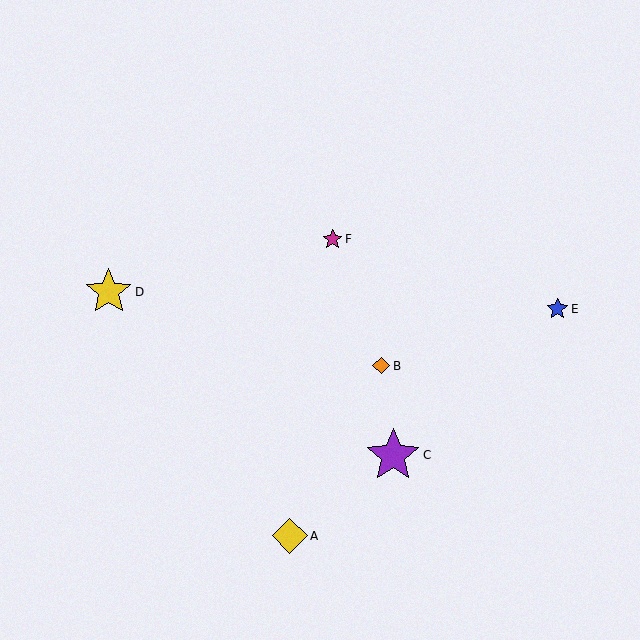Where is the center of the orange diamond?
The center of the orange diamond is at (381, 366).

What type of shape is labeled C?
Shape C is a purple star.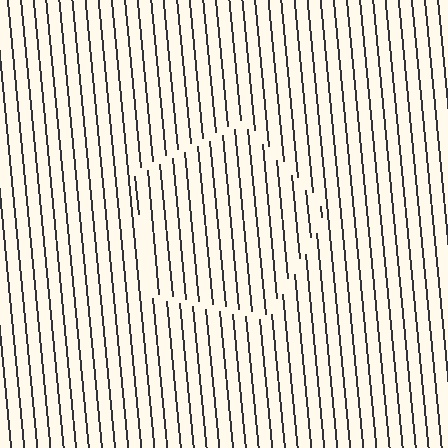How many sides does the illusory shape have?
5 sides — the line-ends trace a pentagon.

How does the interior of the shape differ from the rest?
The interior of the shape contains the same grating, shifted by half a period — the contour is defined by the phase discontinuity where line-ends from the inner and outer gratings abut.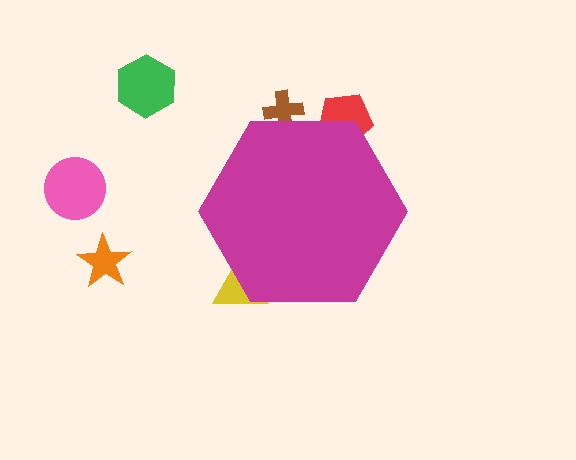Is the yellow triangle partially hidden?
Yes, the yellow triangle is partially hidden behind the magenta hexagon.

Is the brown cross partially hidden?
Yes, the brown cross is partially hidden behind the magenta hexagon.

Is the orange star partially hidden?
No, the orange star is fully visible.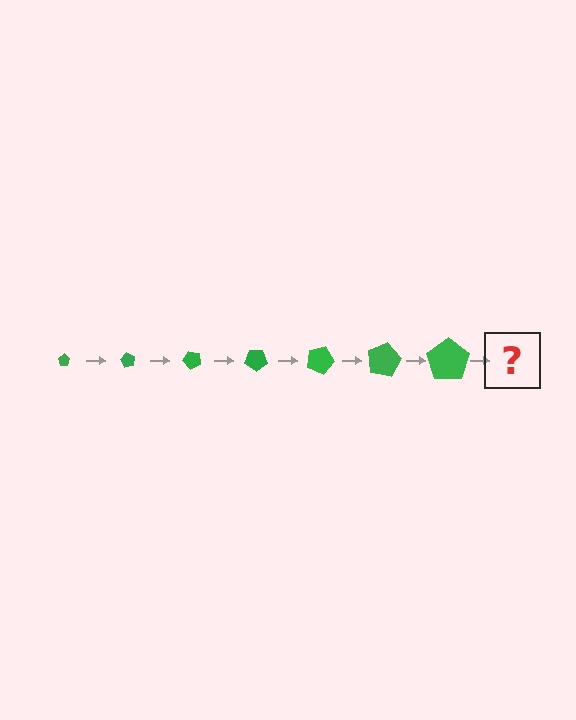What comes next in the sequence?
The next element should be a pentagon, larger than the previous one and rotated 420 degrees from the start.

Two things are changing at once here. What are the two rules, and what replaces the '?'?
The two rules are that the pentagon grows larger each step and it rotates 60 degrees each step. The '?' should be a pentagon, larger than the previous one and rotated 420 degrees from the start.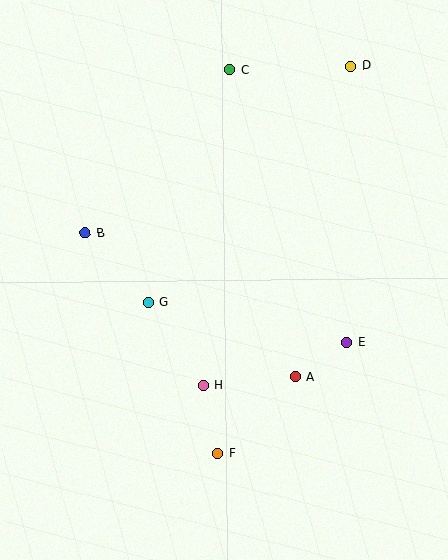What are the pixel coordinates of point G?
Point G is at (148, 302).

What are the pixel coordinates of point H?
Point H is at (203, 386).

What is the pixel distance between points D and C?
The distance between D and C is 121 pixels.